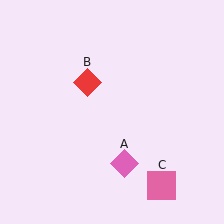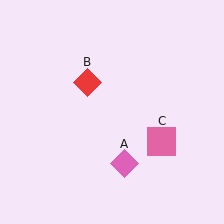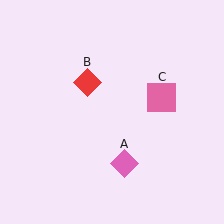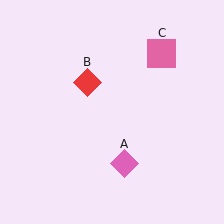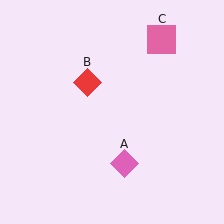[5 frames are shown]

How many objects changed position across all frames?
1 object changed position: pink square (object C).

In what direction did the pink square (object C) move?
The pink square (object C) moved up.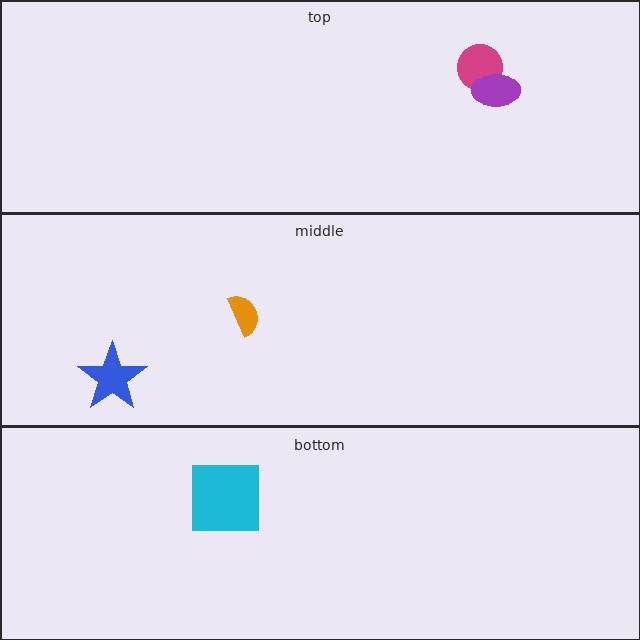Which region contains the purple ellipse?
The top region.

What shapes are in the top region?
The magenta circle, the purple ellipse.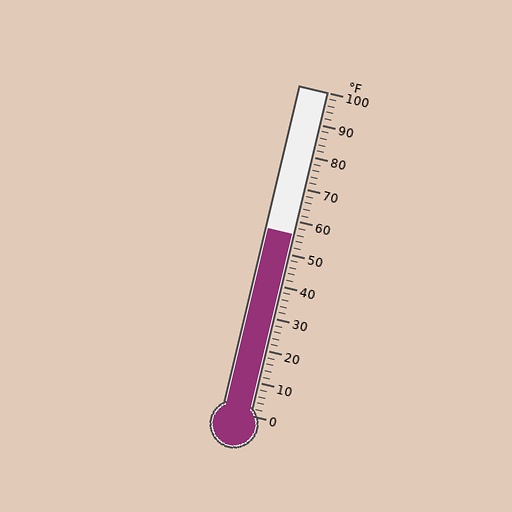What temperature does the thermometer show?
The thermometer shows approximately 56°F.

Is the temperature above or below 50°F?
The temperature is above 50°F.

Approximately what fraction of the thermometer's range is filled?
The thermometer is filled to approximately 55% of its range.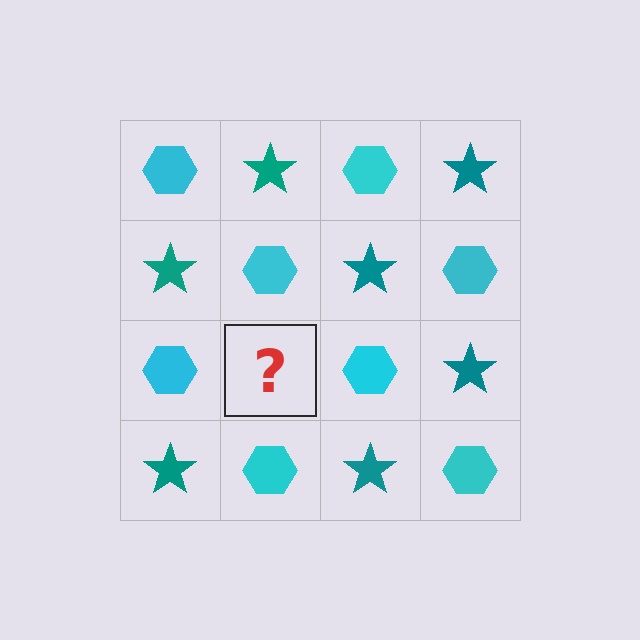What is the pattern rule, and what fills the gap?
The rule is that it alternates cyan hexagon and teal star in a checkerboard pattern. The gap should be filled with a teal star.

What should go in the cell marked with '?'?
The missing cell should contain a teal star.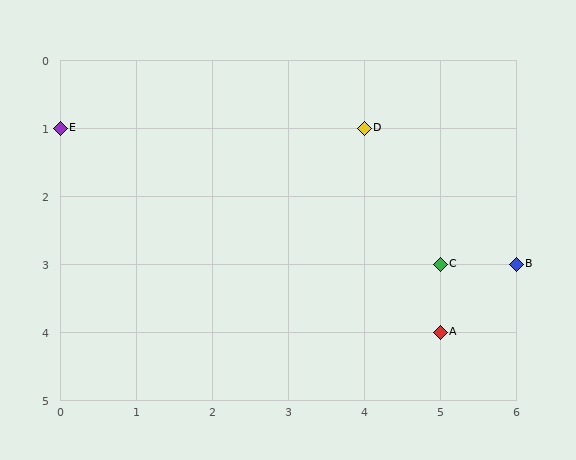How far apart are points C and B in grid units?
Points C and B are 1 column apart.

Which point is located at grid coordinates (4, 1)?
Point D is at (4, 1).